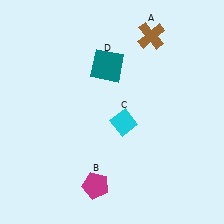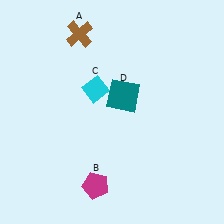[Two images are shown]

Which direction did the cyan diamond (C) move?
The cyan diamond (C) moved up.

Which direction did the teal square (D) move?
The teal square (D) moved down.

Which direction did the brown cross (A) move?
The brown cross (A) moved left.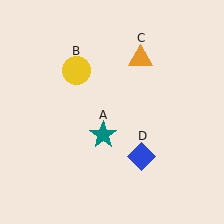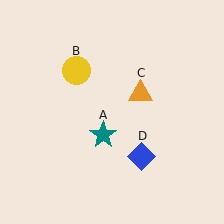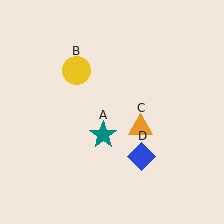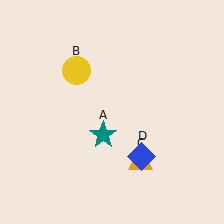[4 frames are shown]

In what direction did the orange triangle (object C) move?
The orange triangle (object C) moved down.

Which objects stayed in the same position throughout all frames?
Teal star (object A) and yellow circle (object B) and blue diamond (object D) remained stationary.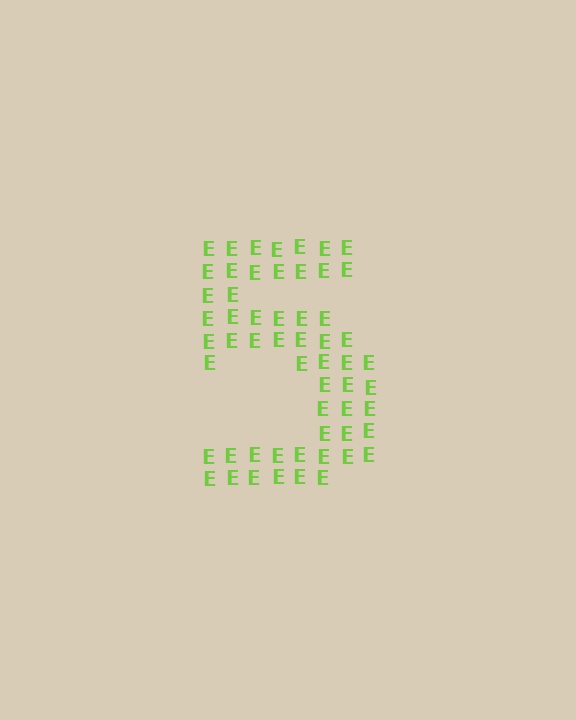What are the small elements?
The small elements are letter E's.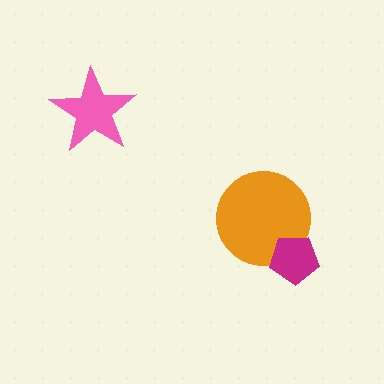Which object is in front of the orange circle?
The magenta pentagon is in front of the orange circle.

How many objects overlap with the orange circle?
1 object overlaps with the orange circle.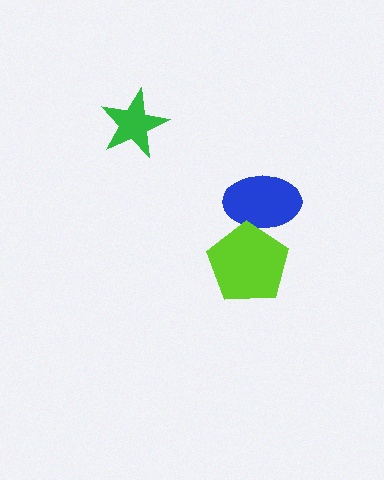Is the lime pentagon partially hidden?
No, no other shape covers it.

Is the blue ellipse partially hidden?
Yes, it is partially covered by another shape.